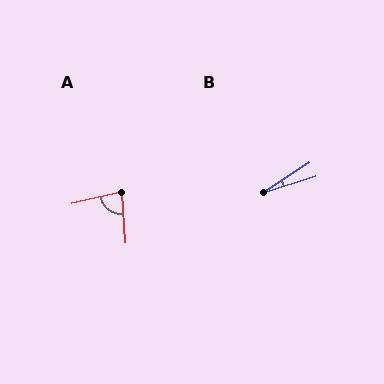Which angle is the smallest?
B, at approximately 16 degrees.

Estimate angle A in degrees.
Approximately 81 degrees.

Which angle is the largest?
A, at approximately 81 degrees.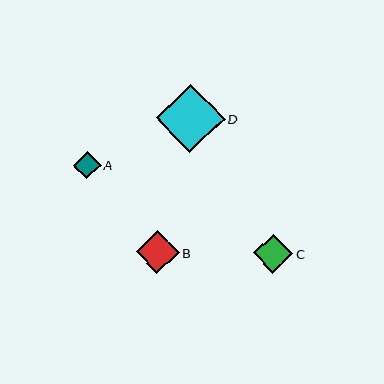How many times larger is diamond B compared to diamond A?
Diamond B is approximately 1.6 times the size of diamond A.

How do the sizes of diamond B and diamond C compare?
Diamond B and diamond C are approximately the same size.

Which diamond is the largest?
Diamond D is the largest with a size of approximately 68 pixels.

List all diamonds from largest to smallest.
From largest to smallest: D, B, C, A.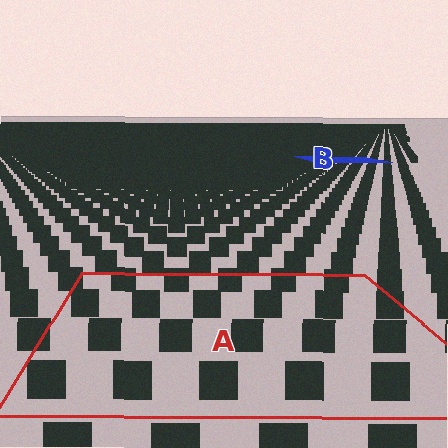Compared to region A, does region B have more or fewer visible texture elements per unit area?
Region B has more texture elements per unit area — they are packed more densely because it is farther away.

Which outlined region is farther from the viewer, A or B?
Region B is farther from the viewer — the texture elements inside it appear smaller and more densely packed.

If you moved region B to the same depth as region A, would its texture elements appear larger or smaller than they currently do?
They would appear larger. At a closer depth, the same texture elements are projected at a bigger on-screen size.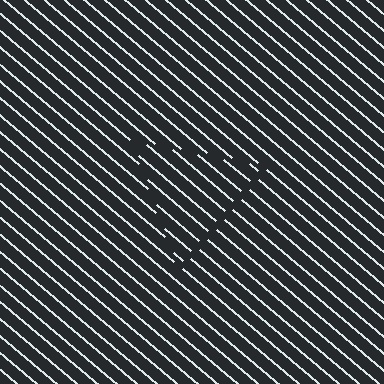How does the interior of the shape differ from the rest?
The interior of the shape contains the same grating, shifted by half a period — the contour is defined by the phase discontinuity where line-ends from the inner and outer gratings abut.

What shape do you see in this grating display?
An illusory triangle. The interior of the shape contains the same grating, shifted by half a period — the contour is defined by the phase discontinuity where line-ends from the inner and outer gratings abut.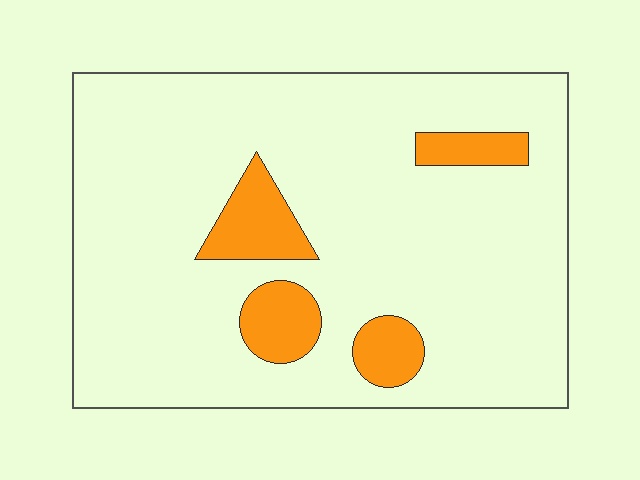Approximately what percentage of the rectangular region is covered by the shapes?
Approximately 10%.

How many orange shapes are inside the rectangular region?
4.